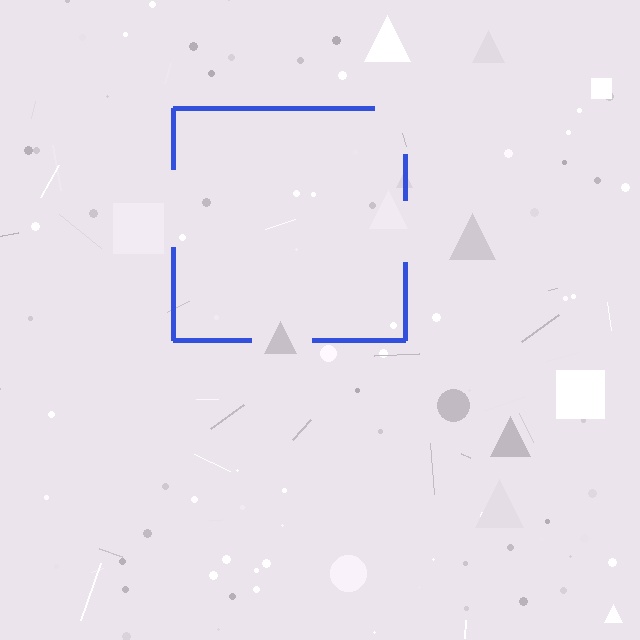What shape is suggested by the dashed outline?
The dashed outline suggests a square.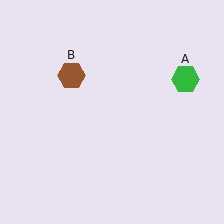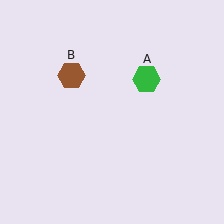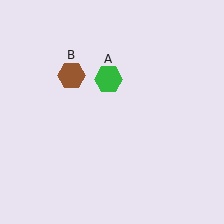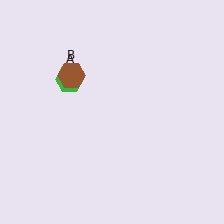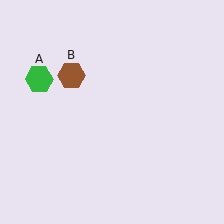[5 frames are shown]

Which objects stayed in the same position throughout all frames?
Brown hexagon (object B) remained stationary.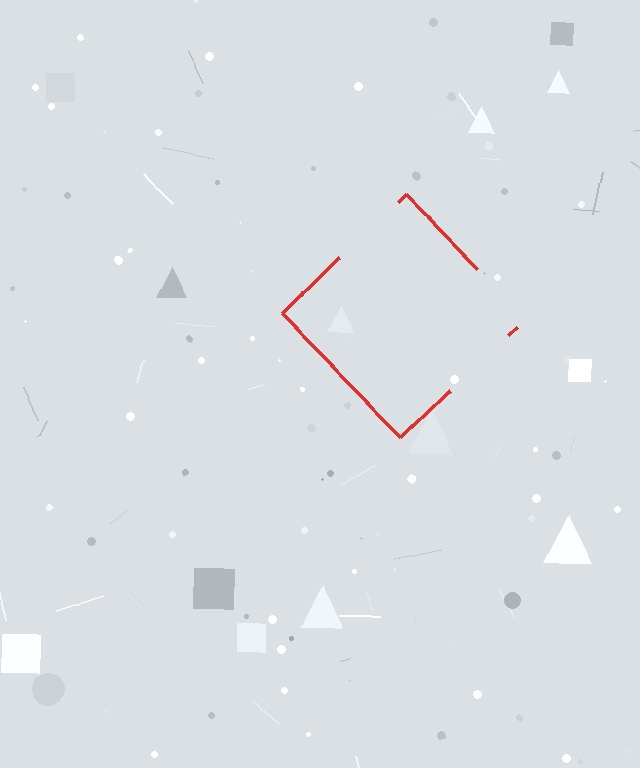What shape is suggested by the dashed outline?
The dashed outline suggests a diamond.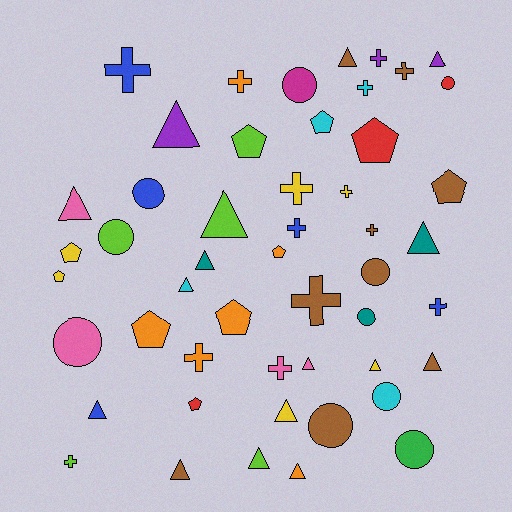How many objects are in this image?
There are 50 objects.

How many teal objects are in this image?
There are 3 teal objects.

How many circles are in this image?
There are 10 circles.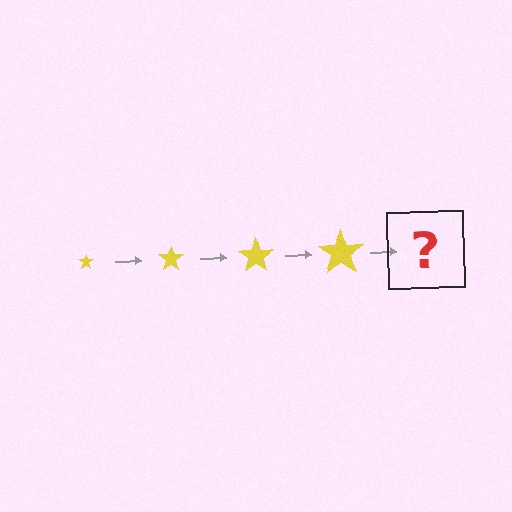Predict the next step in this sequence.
The next step is a yellow star, larger than the previous one.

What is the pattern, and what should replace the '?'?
The pattern is that the star gets progressively larger each step. The '?' should be a yellow star, larger than the previous one.